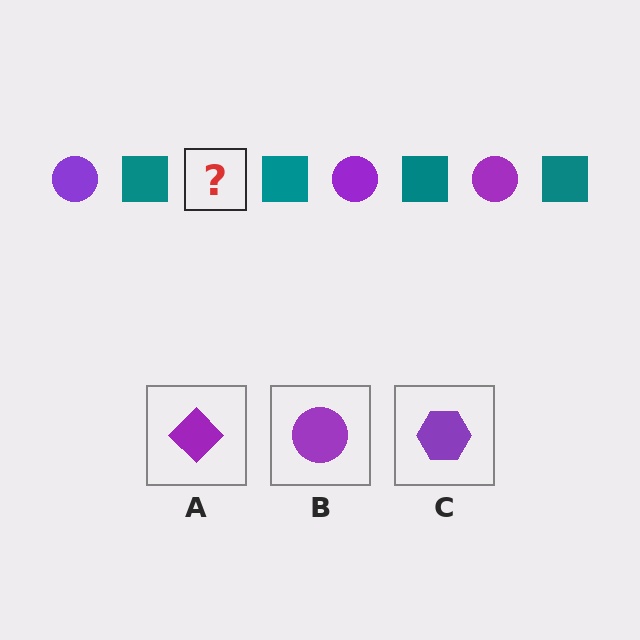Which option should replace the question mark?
Option B.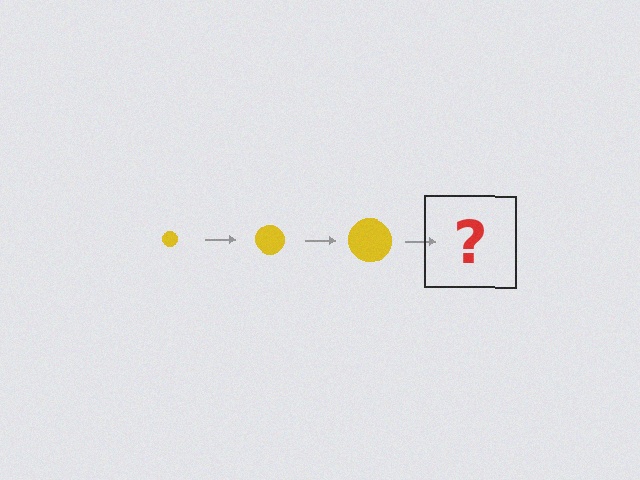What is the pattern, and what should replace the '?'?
The pattern is that the circle gets progressively larger each step. The '?' should be a yellow circle, larger than the previous one.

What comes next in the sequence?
The next element should be a yellow circle, larger than the previous one.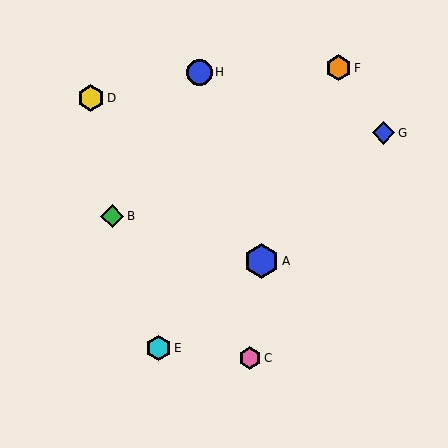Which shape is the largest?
The blue hexagon (labeled A) is the largest.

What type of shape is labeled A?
Shape A is a blue hexagon.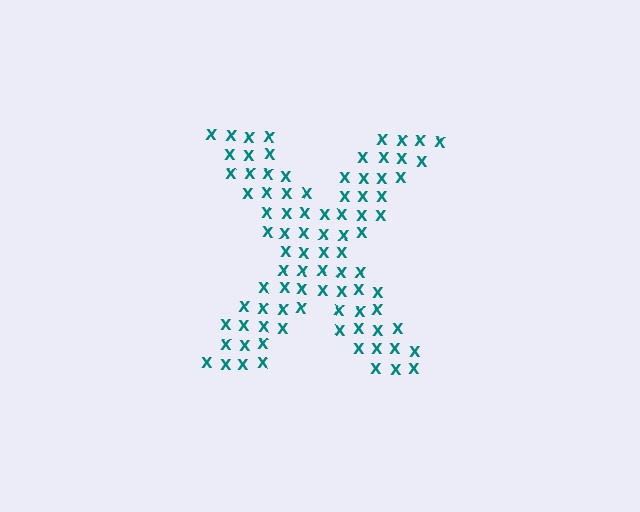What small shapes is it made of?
It is made of small letter X's.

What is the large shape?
The large shape is the letter X.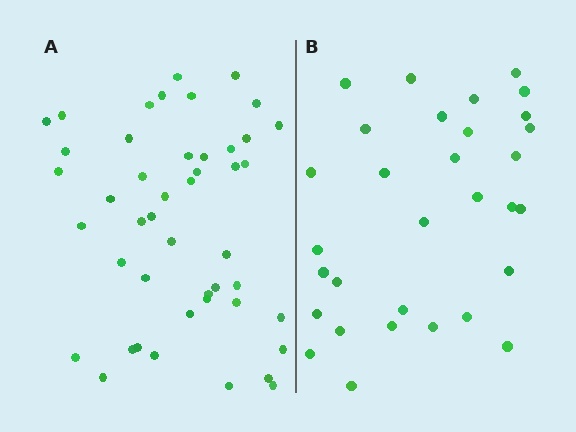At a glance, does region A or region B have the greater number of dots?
Region A (the left region) has more dots.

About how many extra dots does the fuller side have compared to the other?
Region A has approximately 15 more dots than region B.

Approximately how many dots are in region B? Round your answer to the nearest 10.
About 30 dots. (The exact count is 31, which rounds to 30.)